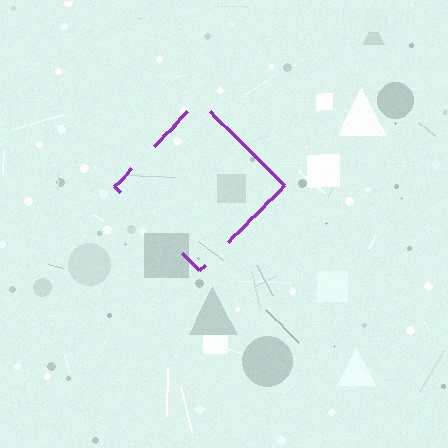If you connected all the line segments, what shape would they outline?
They would outline a diamond.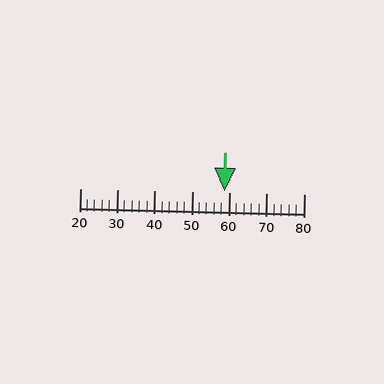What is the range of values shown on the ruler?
The ruler shows values from 20 to 80.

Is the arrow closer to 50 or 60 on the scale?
The arrow is closer to 60.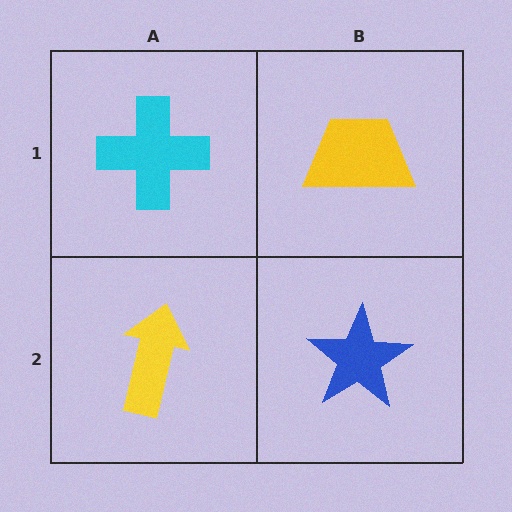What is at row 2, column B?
A blue star.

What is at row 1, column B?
A yellow trapezoid.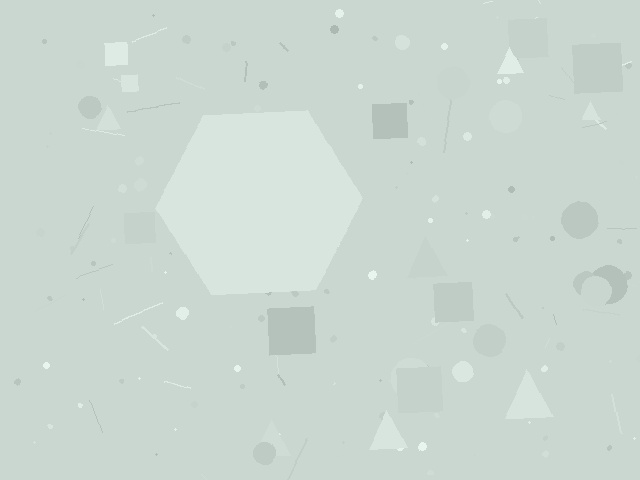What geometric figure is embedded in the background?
A hexagon is embedded in the background.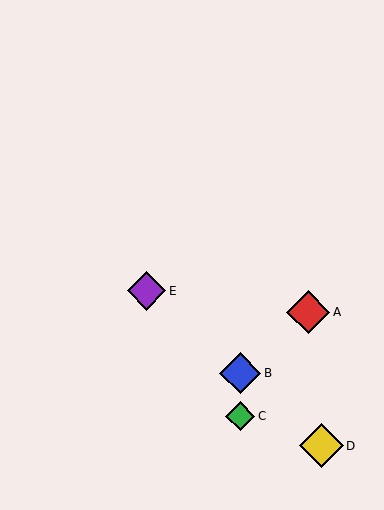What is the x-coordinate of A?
Object A is at x≈308.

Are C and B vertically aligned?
Yes, both are at x≈240.